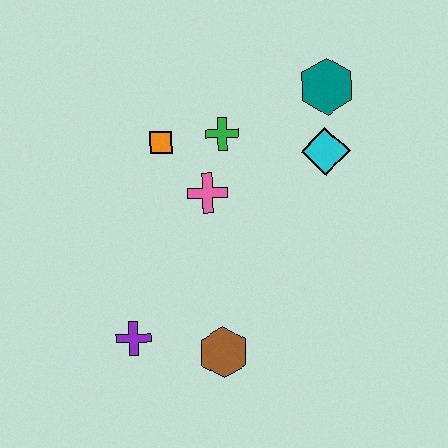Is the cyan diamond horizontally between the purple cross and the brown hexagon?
No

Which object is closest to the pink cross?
The green cross is closest to the pink cross.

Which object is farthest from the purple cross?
The teal hexagon is farthest from the purple cross.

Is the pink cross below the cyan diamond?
Yes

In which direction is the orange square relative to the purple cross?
The orange square is above the purple cross.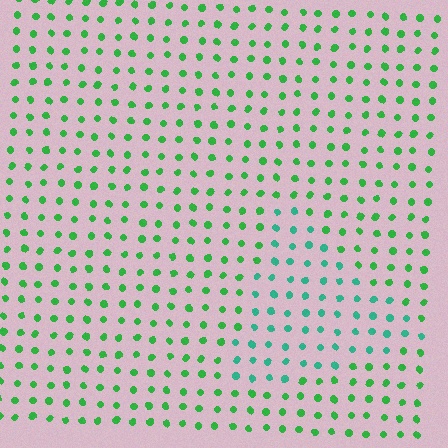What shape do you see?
I see a triangle.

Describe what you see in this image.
The image is filled with small green elements in a uniform arrangement. A triangle-shaped region is visible where the elements are tinted to a slightly different hue, forming a subtle color boundary.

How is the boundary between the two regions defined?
The boundary is defined purely by a slight shift in hue (about 34 degrees). Spacing, size, and orientation are identical on both sides.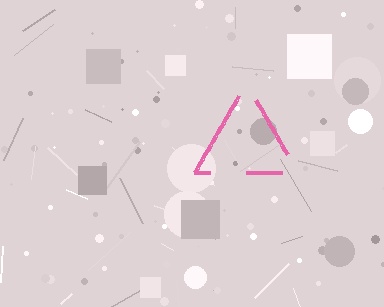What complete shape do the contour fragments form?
The contour fragments form a triangle.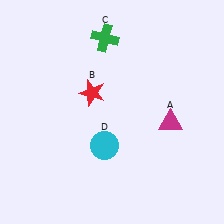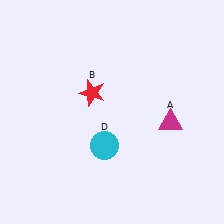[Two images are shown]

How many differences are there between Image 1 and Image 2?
There is 1 difference between the two images.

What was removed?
The green cross (C) was removed in Image 2.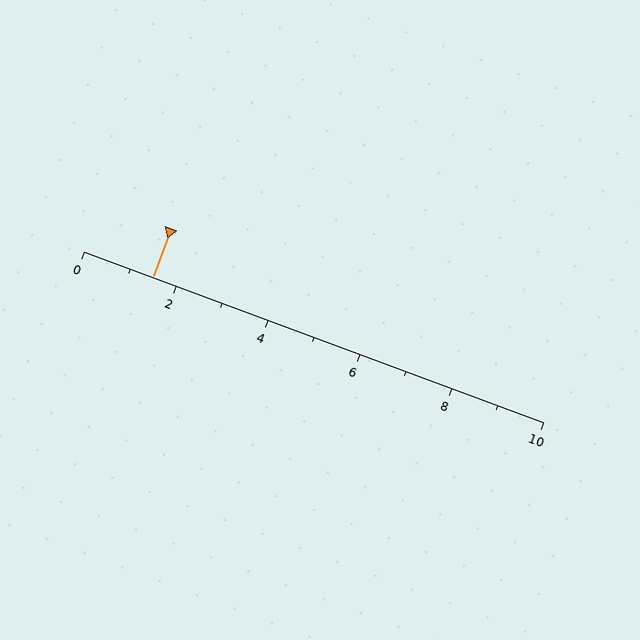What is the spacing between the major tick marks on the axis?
The major ticks are spaced 2 apart.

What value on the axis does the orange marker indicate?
The marker indicates approximately 1.5.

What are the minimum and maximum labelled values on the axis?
The axis runs from 0 to 10.